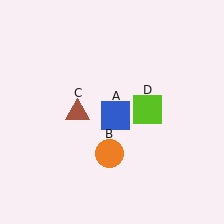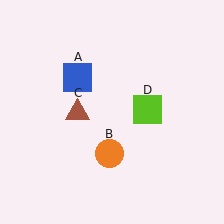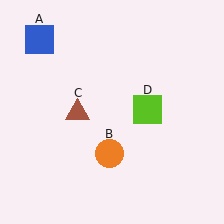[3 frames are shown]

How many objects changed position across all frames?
1 object changed position: blue square (object A).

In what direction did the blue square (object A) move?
The blue square (object A) moved up and to the left.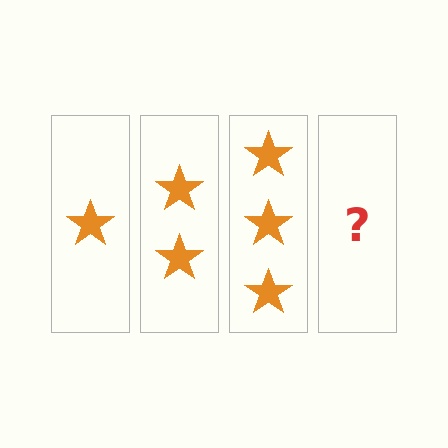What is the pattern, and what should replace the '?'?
The pattern is that each step adds one more star. The '?' should be 4 stars.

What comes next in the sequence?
The next element should be 4 stars.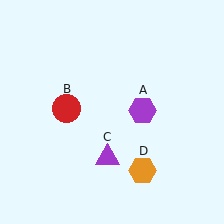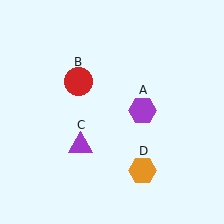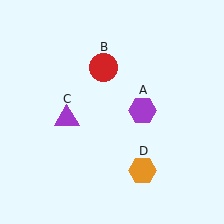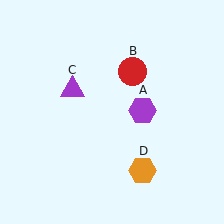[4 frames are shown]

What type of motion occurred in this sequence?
The red circle (object B), purple triangle (object C) rotated clockwise around the center of the scene.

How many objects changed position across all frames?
2 objects changed position: red circle (object B), purple triangle (object C).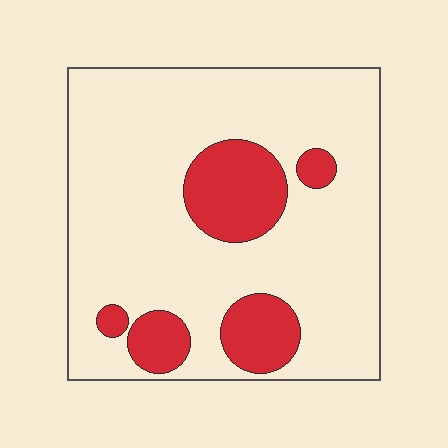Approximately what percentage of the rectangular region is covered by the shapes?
Approximately 20%.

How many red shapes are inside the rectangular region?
5.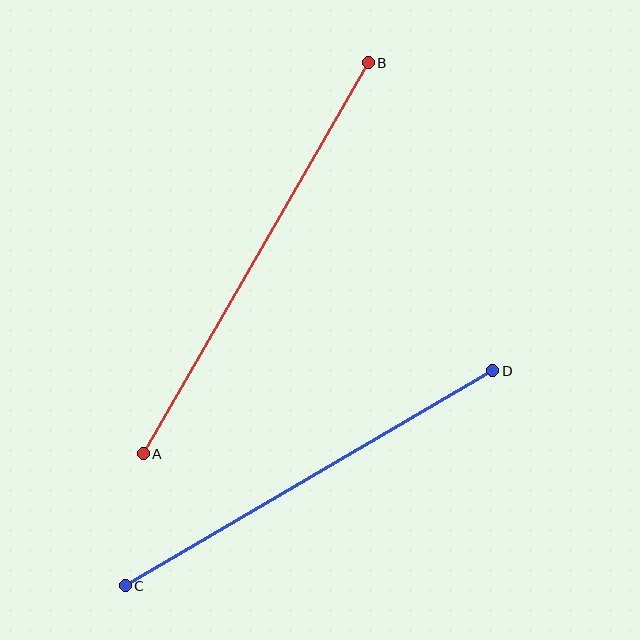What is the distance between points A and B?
The distance is approximately 451 pixels.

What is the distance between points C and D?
The distance is approximately 426 pixels.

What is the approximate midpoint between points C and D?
The midpoint is at approximately (309, 478) pixels.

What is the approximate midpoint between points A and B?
The midpoint is at approximately (256, 258) pixels.